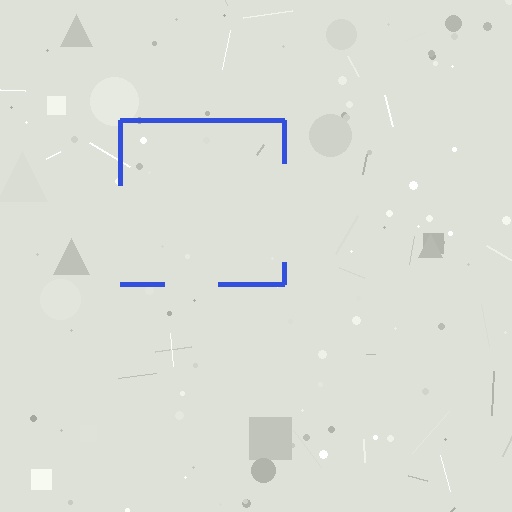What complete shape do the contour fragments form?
The contour fragments form a square.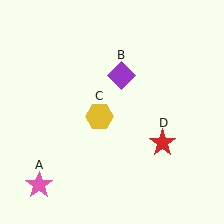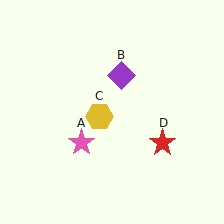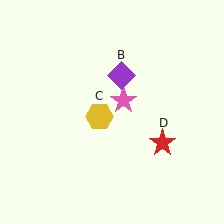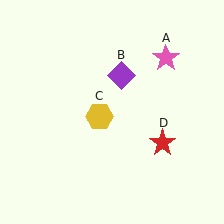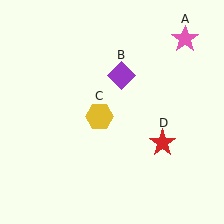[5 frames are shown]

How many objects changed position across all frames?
1 object changed position: pink star (object A).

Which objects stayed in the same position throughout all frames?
Purple diamond (object B) and yellow hexagon (object C) and red star (object D) remained stationary.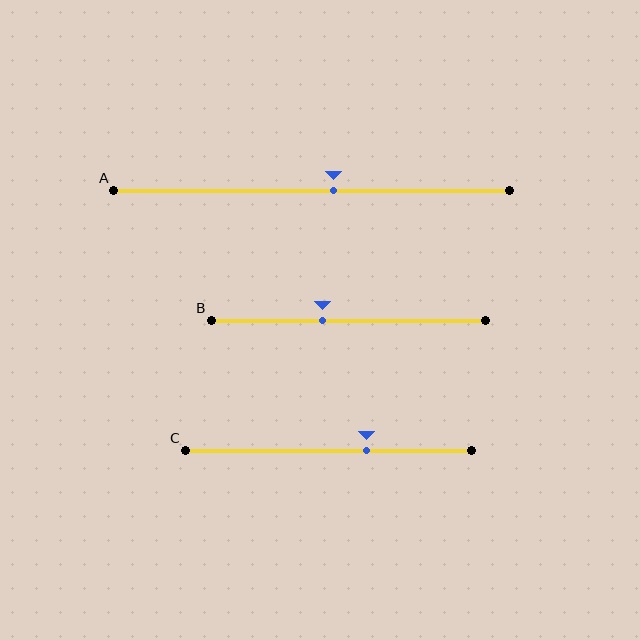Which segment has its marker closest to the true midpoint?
Segment A has its marker closest to the true midpoint.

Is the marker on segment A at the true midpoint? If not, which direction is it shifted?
No, the marker on segment A is shifted to the right by about 6% of the segment length.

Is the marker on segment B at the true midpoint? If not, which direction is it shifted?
No, the marker on segment B is shifted to the left by about 10% of the segment length.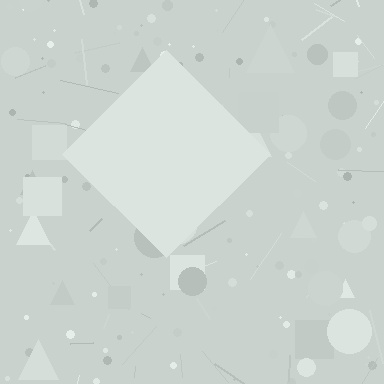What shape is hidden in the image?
A diamond is hidden in the image.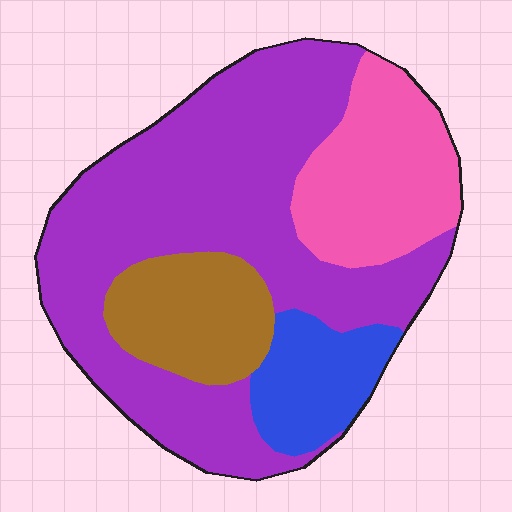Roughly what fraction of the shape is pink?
Pink covers around 20% of the shape.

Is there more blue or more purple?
Purple.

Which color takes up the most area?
Purple, at roughly 55%.